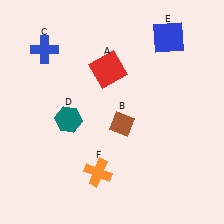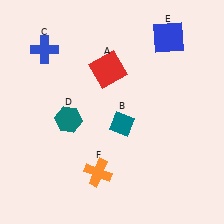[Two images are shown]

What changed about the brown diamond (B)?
In Image 1, B is brown. In Image 2, it changed to teal.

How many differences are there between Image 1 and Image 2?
There is 1 difference between the two images.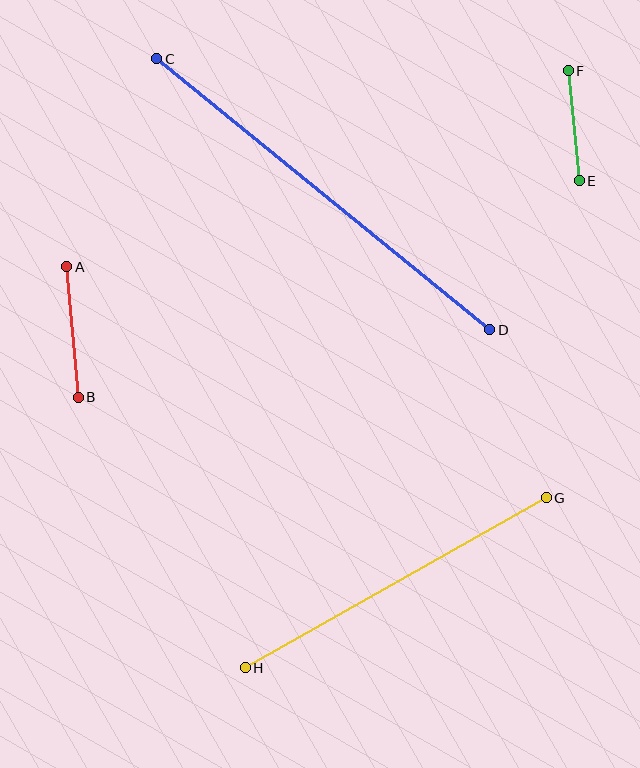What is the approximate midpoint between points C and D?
The midpoint is at approximately (323, 194) pixels.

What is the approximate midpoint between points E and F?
The midpoint is at approximately (574, 126) pixels.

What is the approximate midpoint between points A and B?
The midpoint is at approximately (73, 332) pixels.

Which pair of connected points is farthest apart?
Points C and D are farthest apart.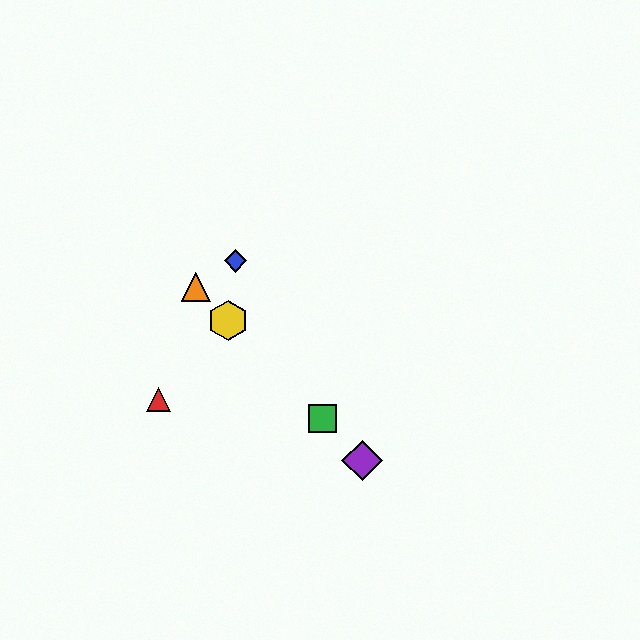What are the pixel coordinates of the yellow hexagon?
The yellow hexagon is at (228, 321).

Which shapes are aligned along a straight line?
The green square, the yellow hexagon, the purple diamond, the orange triangle are aligned along a straight line.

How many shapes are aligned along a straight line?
4 shapes (the green square, the yellow hexagon, the purple diamond, the orange triangle) are aligned along a straight line.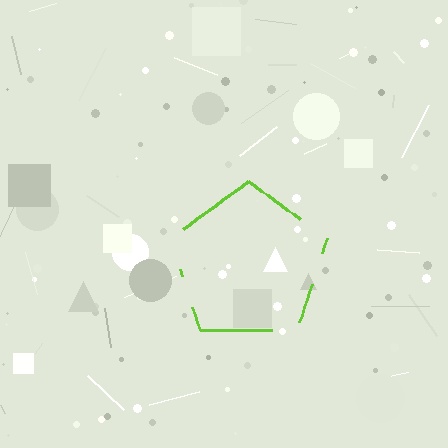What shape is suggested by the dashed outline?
The dashed outline suggests a pentagon.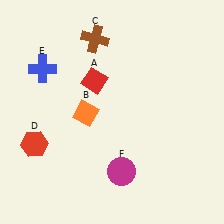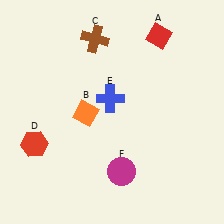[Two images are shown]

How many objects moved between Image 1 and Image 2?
2 objects moved between the two images.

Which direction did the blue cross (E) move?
The blue cross (E) moved right.